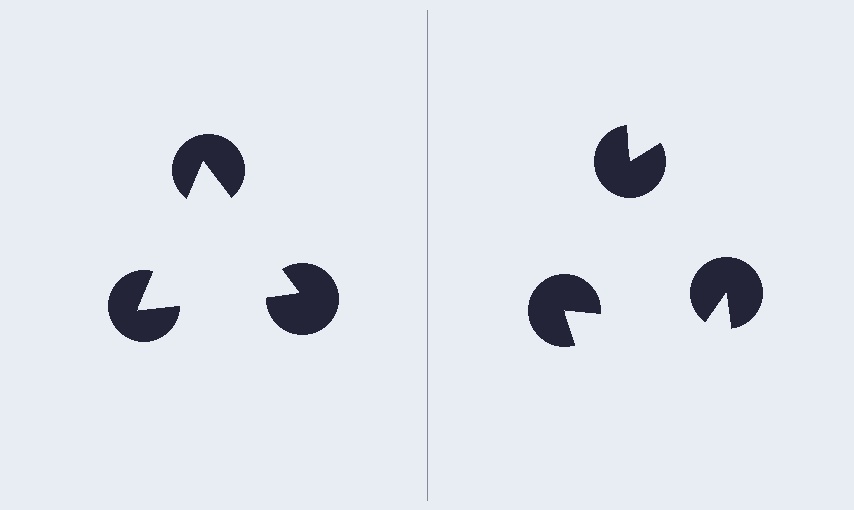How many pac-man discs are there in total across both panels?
6 — 3 on each side.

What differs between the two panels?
The pac-man discs are positioned identically on both sides; only the wedge orientations differ. On the left they align to a triangle; on the right they are misaligned.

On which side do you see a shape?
An illusory triangle appears on the left side. On the right side the wedge cuts are rotated, so no coherent shape forms.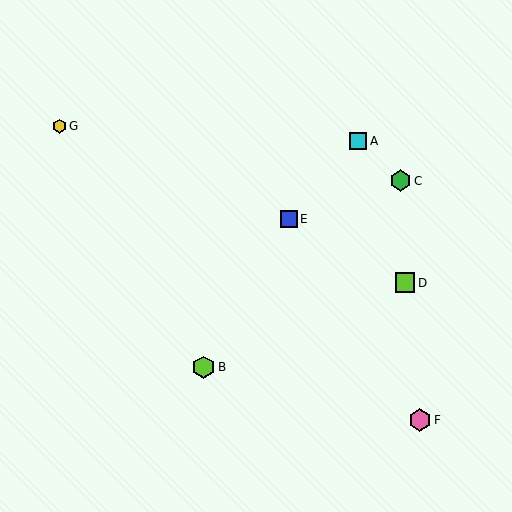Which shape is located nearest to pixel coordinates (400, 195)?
The green hexagon (labeled C) at (400, 181) is nearest to that location.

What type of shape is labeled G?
Shape G is a yellow hexagon.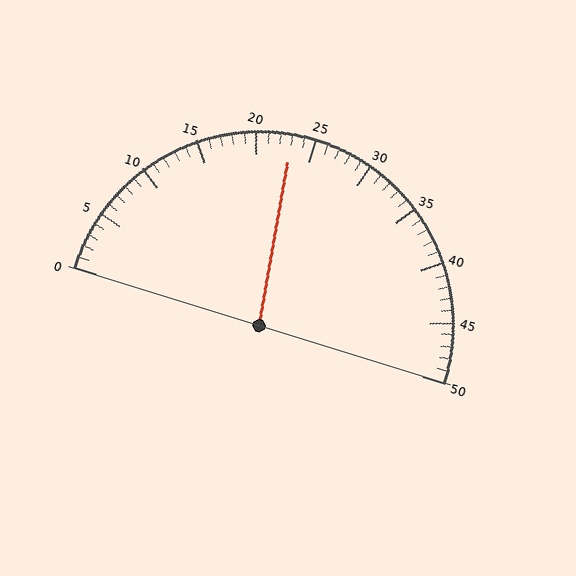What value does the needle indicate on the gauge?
The needle indicates approximately 23.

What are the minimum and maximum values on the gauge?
The gauge ranges from 0 to 50.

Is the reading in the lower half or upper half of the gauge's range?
The reading is in the lower half of the range (0 to 50).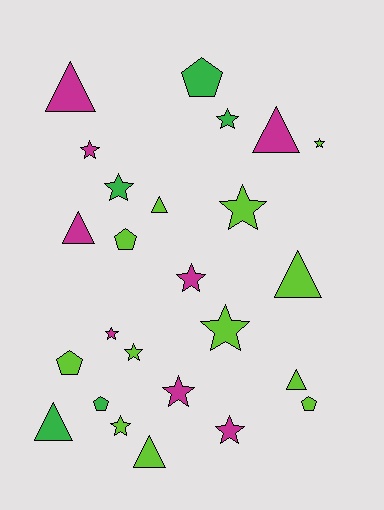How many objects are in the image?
There are 25 objects.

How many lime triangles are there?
There are 4 lime triangles.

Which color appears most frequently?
Lime, with 12 objects.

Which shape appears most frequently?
Star, with 12 objects.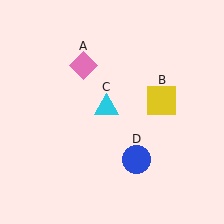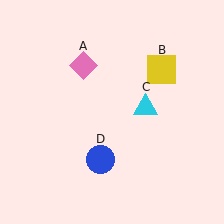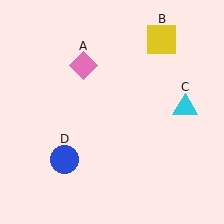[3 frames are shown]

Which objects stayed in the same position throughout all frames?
Pink diamond (object A) remained stationary.